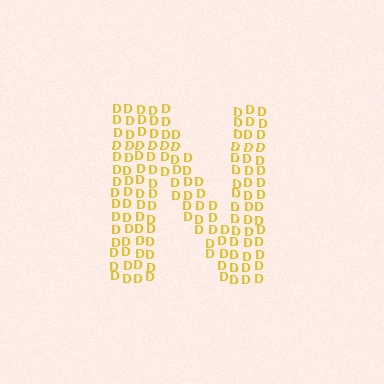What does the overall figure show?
The overall figure shows the letter N.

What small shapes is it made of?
It is made of small letter D's.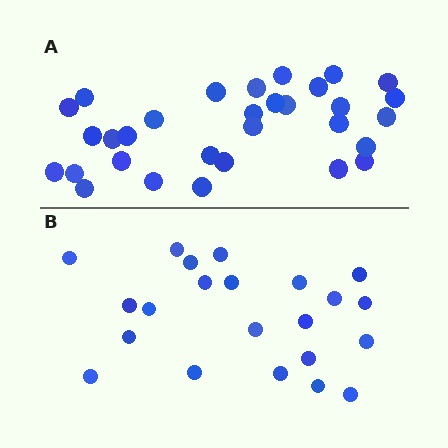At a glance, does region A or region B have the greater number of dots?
Region A (the top region) has more dots.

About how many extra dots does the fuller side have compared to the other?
Region A has roughly 8 or so more dots than region B.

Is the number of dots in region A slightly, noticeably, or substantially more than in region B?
Region A has noticeably more, but not dramatically so. The ratio is roughly 1.4 to 1.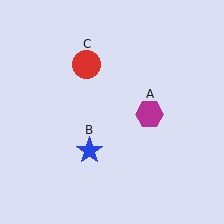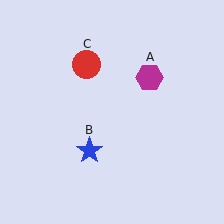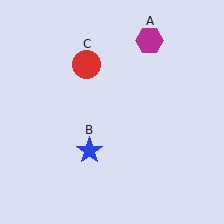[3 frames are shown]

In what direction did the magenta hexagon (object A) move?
The magenta hexagon (object A) moved up.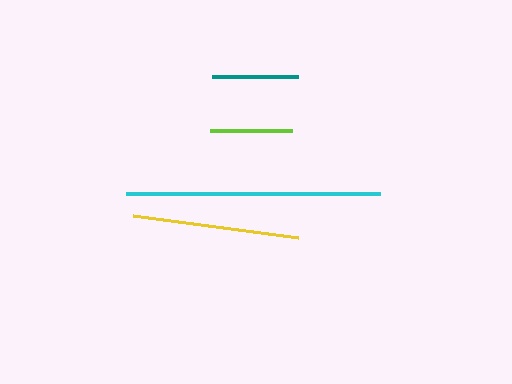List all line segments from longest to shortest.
From longest to shortest: cyan, yellow, teal, lime.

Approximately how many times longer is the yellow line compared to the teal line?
The yellow line is approximately 2.0 times the length of the teal line.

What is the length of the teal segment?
The teal segment is approximately 85 pixels long.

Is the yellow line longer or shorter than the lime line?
The yellow line is longer than the lime line.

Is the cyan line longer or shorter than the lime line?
The cyan line is longer than the lime line.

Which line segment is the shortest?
The lime line is the shortest at approximately 81 pixels.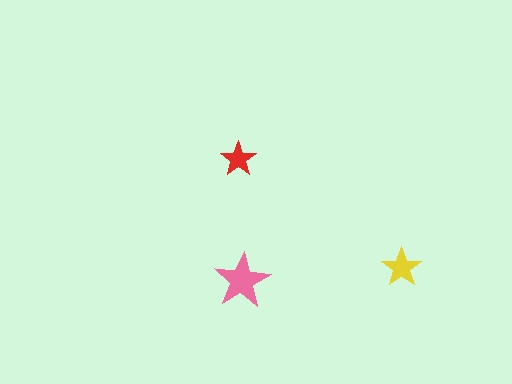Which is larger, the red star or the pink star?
The pink one.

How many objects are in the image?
There are 3 objects in the image.